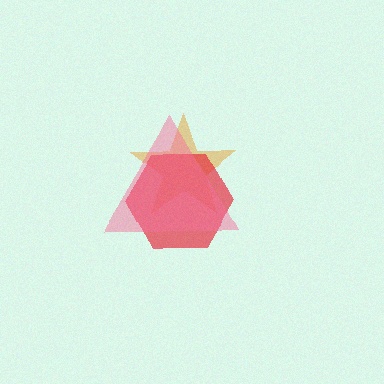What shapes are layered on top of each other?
The layered shapes are: an orange star, a red hexagon, a pink triangle.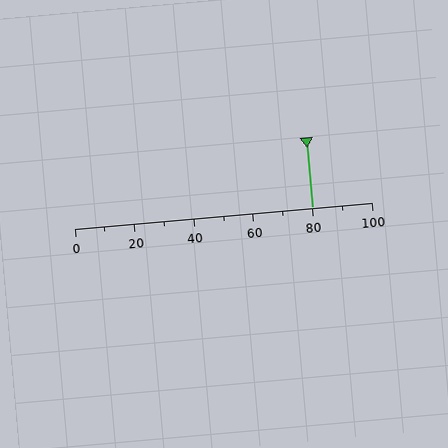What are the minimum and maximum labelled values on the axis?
The axis runs from 0 to 100.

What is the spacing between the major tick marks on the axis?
The major ticks are spaced 20 apart.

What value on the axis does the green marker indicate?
The marker indicates approximately 80.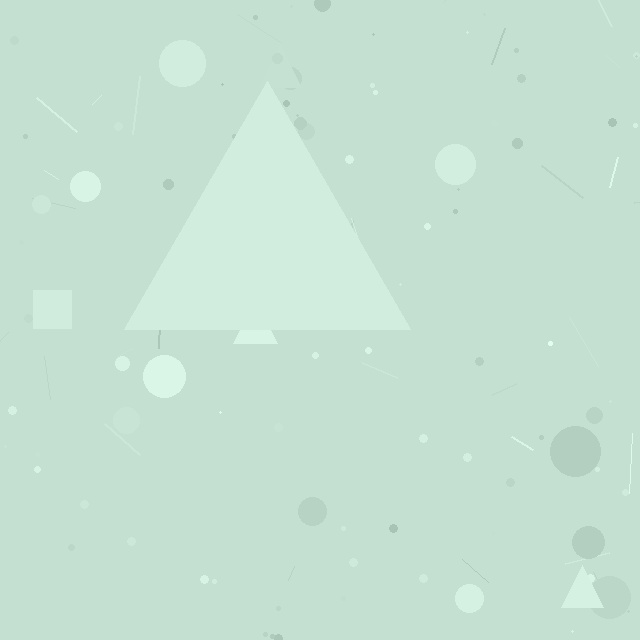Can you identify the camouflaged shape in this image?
The camouflaged shape is a triangle.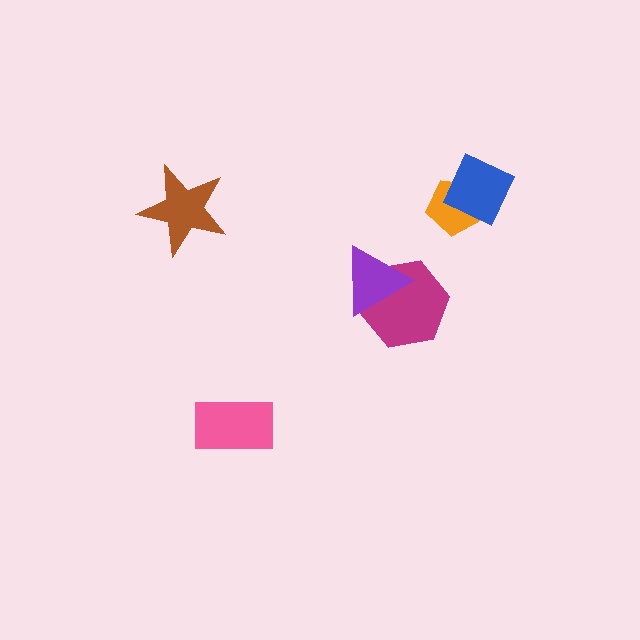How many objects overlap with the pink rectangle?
0 objects overlap with the pink rectangle.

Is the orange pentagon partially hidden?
Yes, it is partially covered by another shape.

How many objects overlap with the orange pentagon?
1 object overlaps with the orange pentagon.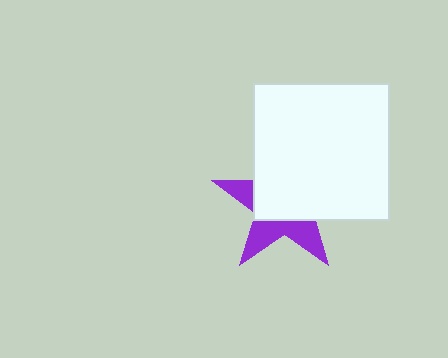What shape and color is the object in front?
The object in front is a white square.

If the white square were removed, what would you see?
You would see the complete purple star.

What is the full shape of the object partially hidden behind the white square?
The partially hidden object is a purple star.